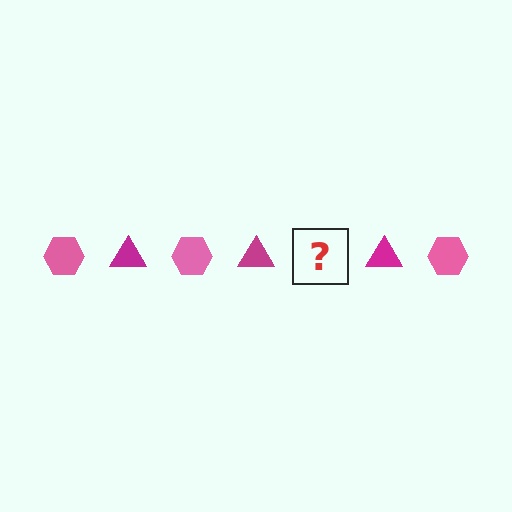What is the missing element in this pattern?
The missing element is a pink hexagon.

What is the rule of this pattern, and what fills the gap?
The rule is that the pattern alternates between pink hexagon and magenta triangle. The gap should be filled with a pink hexagon.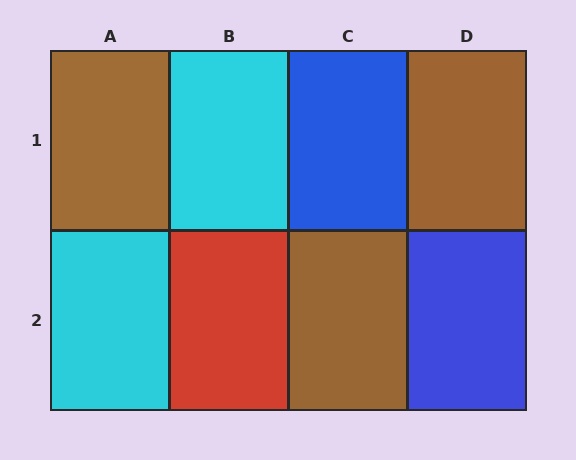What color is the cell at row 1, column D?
Brown.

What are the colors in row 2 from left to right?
Cyan, red, brown, blue.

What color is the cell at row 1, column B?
Cyan.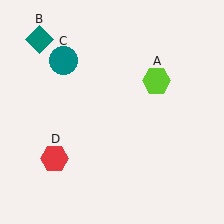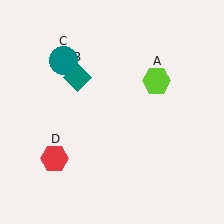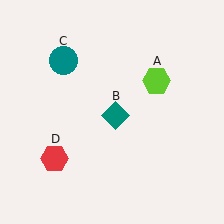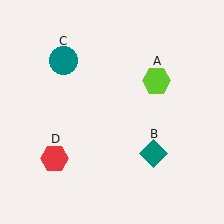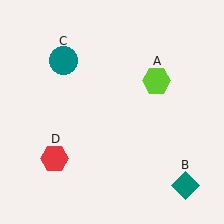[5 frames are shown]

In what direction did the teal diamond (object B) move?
The teal diamond (object B) moved down and to the right.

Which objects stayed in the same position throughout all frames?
Lime hexagon (object A) and teal circle (object C) and red hexagon (object D) remained stationary.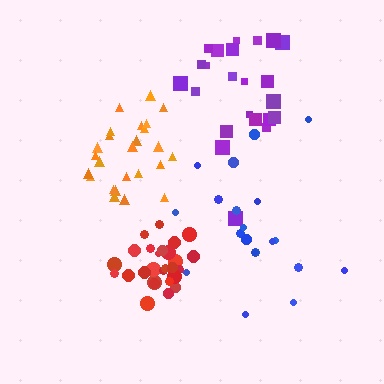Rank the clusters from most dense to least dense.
red, orange, purple, blue.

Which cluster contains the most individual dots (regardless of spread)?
Red (28).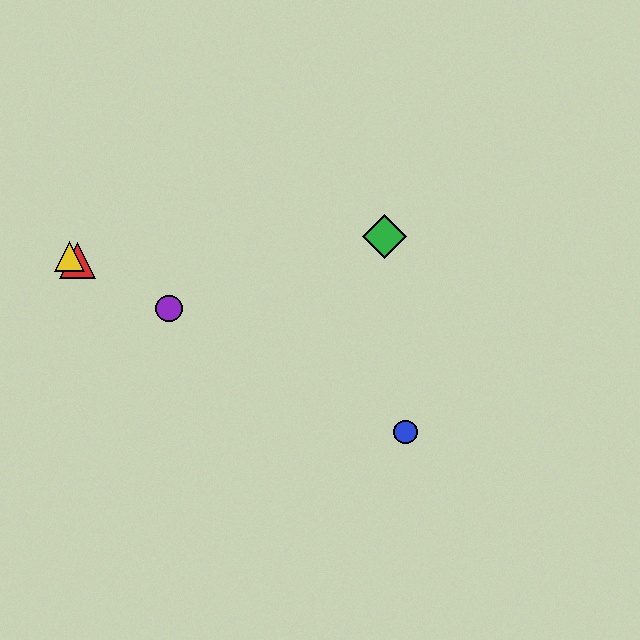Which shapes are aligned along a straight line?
The red triangle, the blue circle, the yellow triangle, the purple circle are aligned along a straight line.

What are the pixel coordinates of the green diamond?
The green diamond is at (384, 236).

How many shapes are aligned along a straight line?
4 shapes (the red triangle, the blue circle, the yellow triangle, the purple circle) are aligned along a straight line.